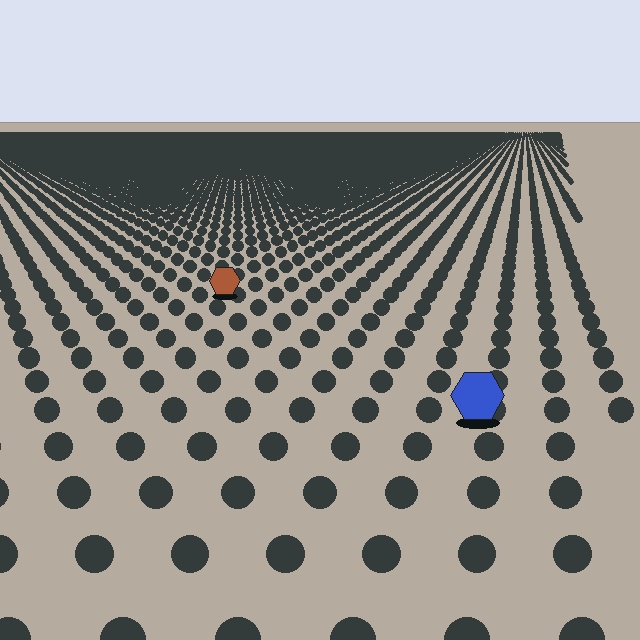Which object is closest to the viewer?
The blue hexagon is closest. The texture marks near it are larger and more spread out.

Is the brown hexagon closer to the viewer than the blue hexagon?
No. The blue hexagon is closer — you can tell from the texture gradient: the ground texture is coarser near it.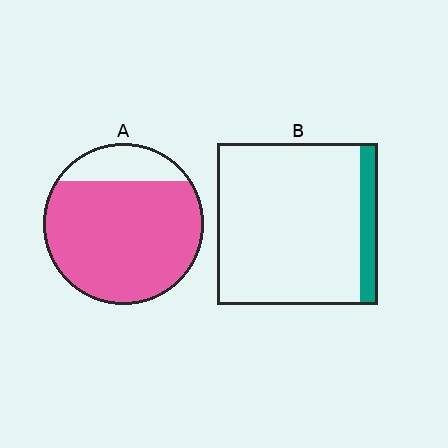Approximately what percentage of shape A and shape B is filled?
A is approximately 80% and B is approximately 10%.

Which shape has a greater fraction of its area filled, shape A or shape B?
Shape A.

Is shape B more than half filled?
No.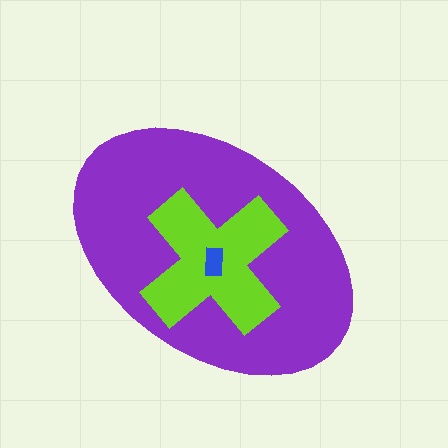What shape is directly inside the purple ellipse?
The lime cross.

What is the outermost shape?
The purple ellipse.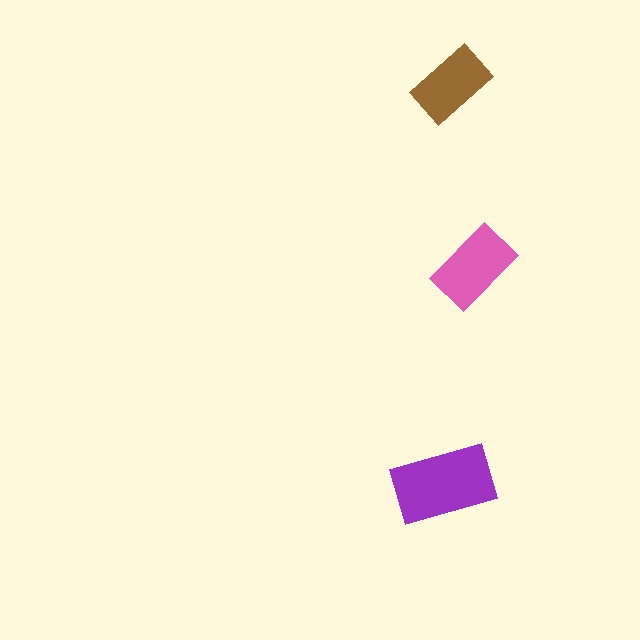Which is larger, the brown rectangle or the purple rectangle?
The purple one.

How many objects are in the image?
There are 3 objects in the image.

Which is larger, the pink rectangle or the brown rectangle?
The pink one.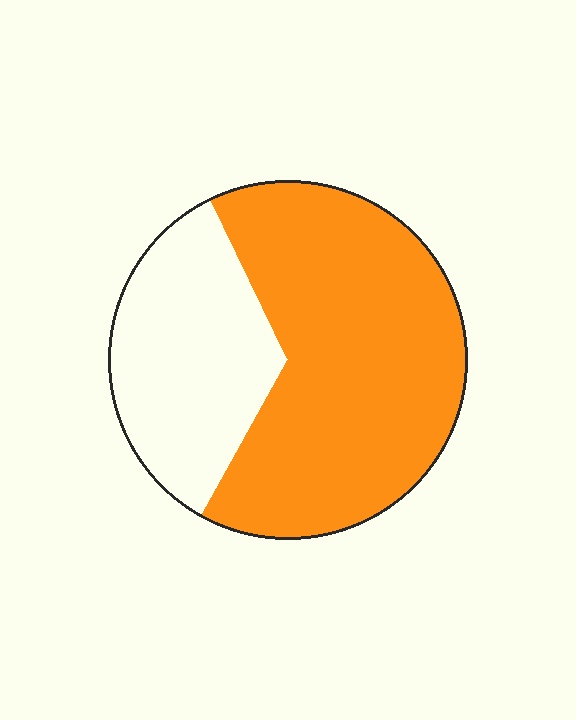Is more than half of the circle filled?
Yes.